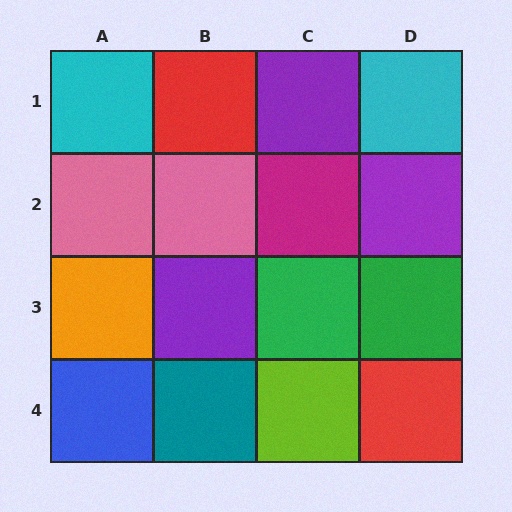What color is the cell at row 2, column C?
Magenta.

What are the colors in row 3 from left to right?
Orange, purple, green, green.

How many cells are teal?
1 cell is teal.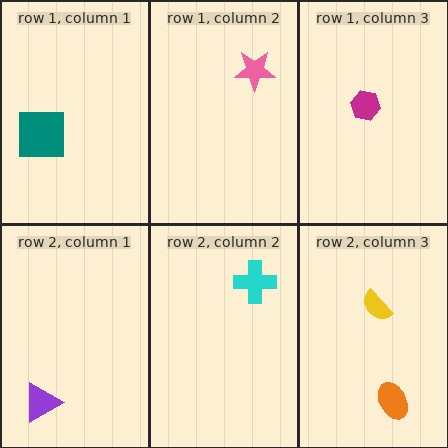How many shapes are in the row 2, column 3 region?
2.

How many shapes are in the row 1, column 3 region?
1.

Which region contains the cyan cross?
The row 2, column 2 region.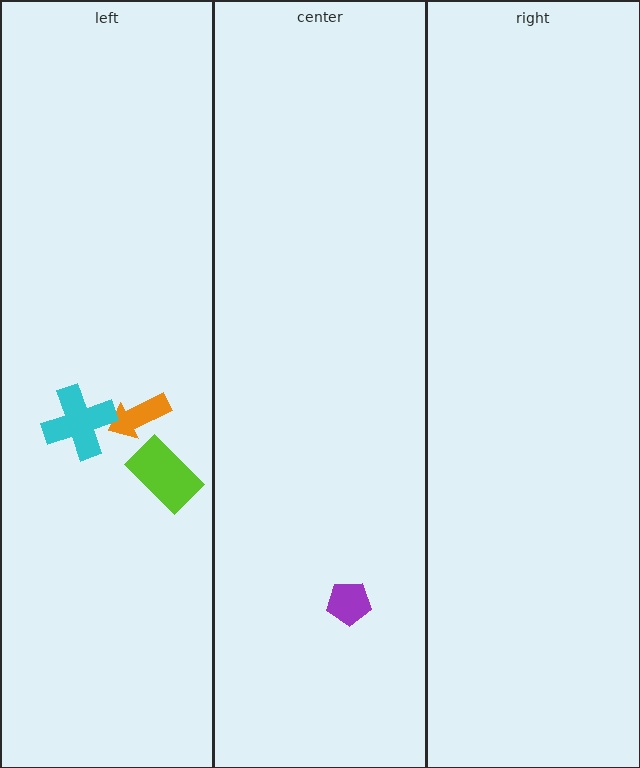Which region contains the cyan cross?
The left region.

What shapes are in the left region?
The orange arrow, the cyan cross, the lime rectangle.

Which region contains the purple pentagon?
The center region.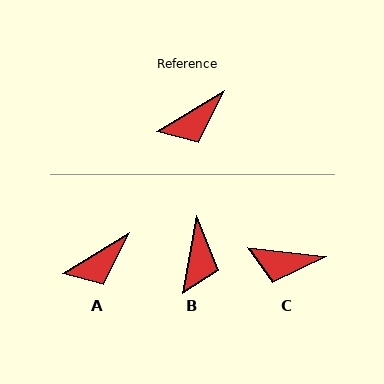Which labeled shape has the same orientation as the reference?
A.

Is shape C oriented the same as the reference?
No, it is off by about 38 degrees.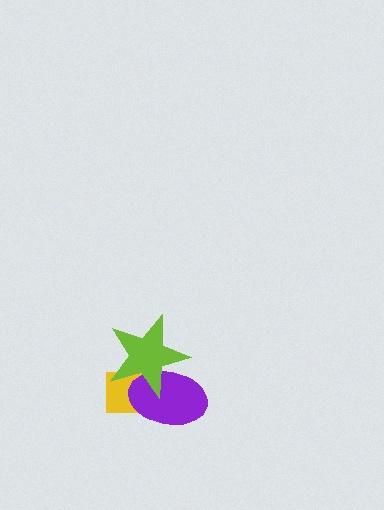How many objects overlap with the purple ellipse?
2 objects overlap with the purple ellipse.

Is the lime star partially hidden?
No, no other shape covers it.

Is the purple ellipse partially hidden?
Yes, it is partially covered by another shape.